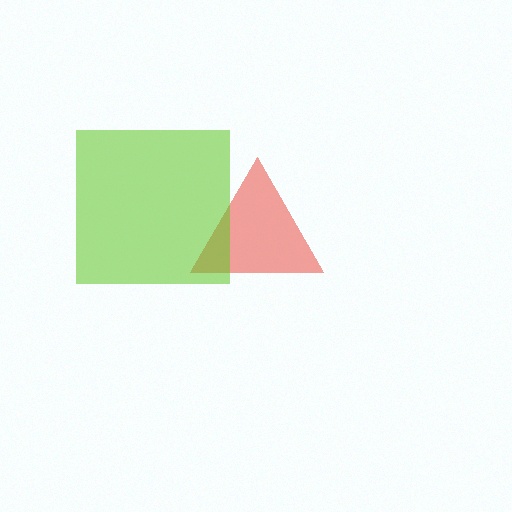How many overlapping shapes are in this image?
There are 2 overlapping shapes in the image.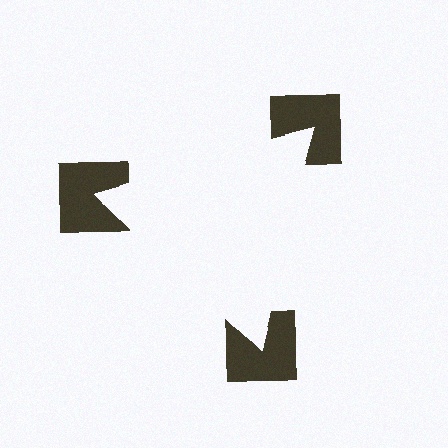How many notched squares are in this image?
There are 3 — one at each vertex of the illusory triangle.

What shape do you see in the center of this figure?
An illusory triangle — its edges are inferred from the aligned wedge cuts in the notched squares, not physically drawn.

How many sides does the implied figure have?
3 sides.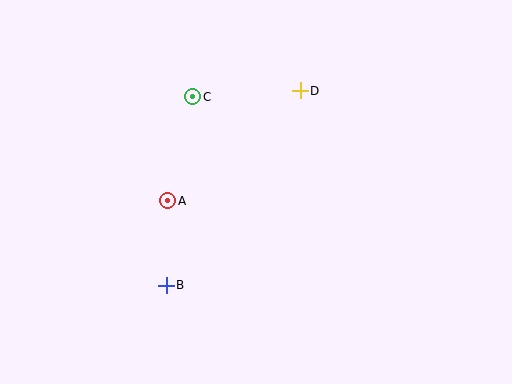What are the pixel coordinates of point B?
Point B is at (166, 285).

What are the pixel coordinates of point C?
Point C is at (193, 97).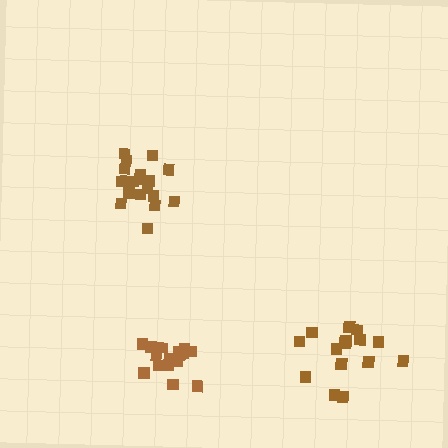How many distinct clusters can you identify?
There are 3 distinct clusters.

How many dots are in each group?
Group 1: 16 dots, Group 2: 15 dots, Group 3: 19 dots (50 total).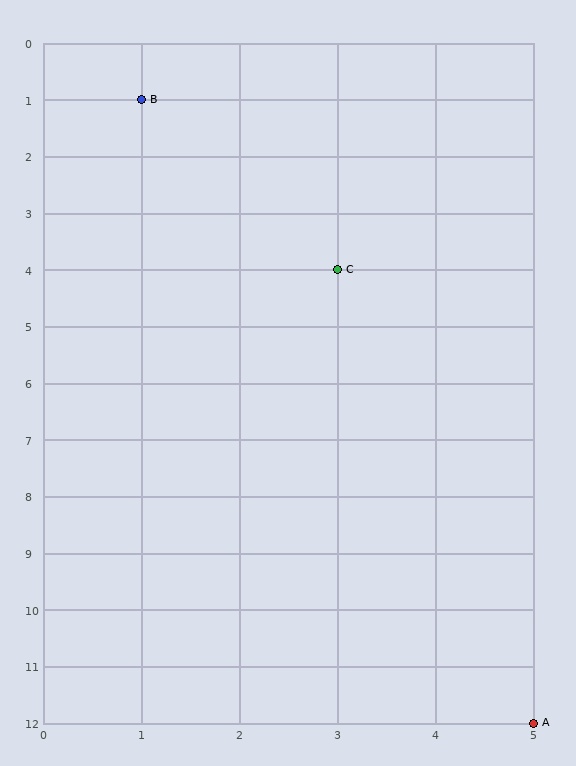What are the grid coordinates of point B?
Point B is at grid coordinates (1, 1).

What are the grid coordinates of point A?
Point A is at grid coordinates (5, 12).